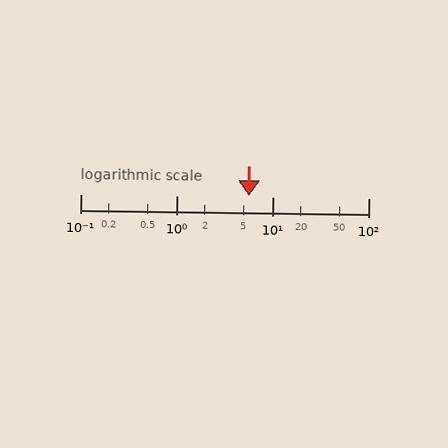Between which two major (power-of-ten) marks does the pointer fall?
The pointer is between 1 and 10.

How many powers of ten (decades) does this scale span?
The scale spans 3 decades, from 0.1 to 100.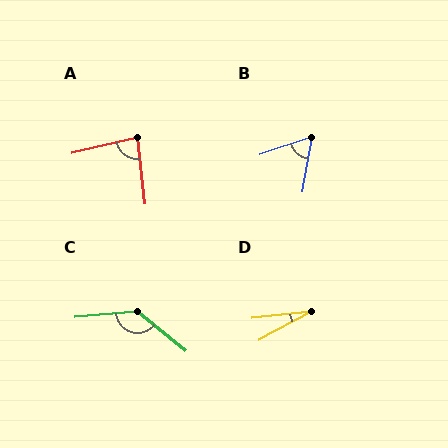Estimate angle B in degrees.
Approximately 61 degrees.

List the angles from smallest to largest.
D (23°), B (61°), A (83°), C (136°).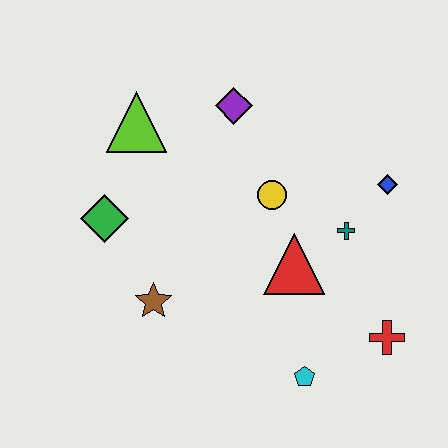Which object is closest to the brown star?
The green diamond is closest to the brown star.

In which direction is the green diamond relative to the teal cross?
The green diamond is to the left of the teal cross.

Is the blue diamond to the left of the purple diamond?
No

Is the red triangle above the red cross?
Yes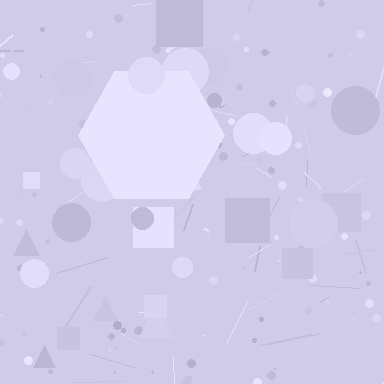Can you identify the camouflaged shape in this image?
The camouflaged shape is a hexagon.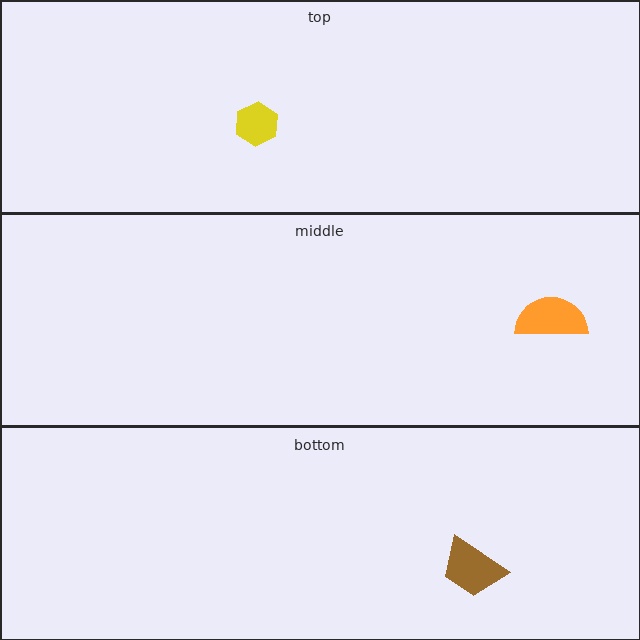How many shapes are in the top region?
1.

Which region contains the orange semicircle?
The middle region.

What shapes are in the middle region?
The orange semicircle.